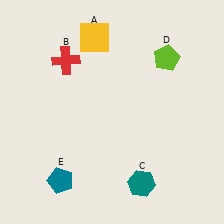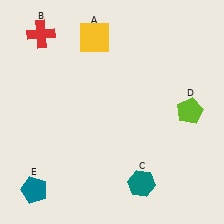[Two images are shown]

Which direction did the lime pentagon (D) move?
The lime pentagon (D) moved down.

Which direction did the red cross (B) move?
The red cross (B) moved up.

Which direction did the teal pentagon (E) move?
The teal pentagon (E) moved left.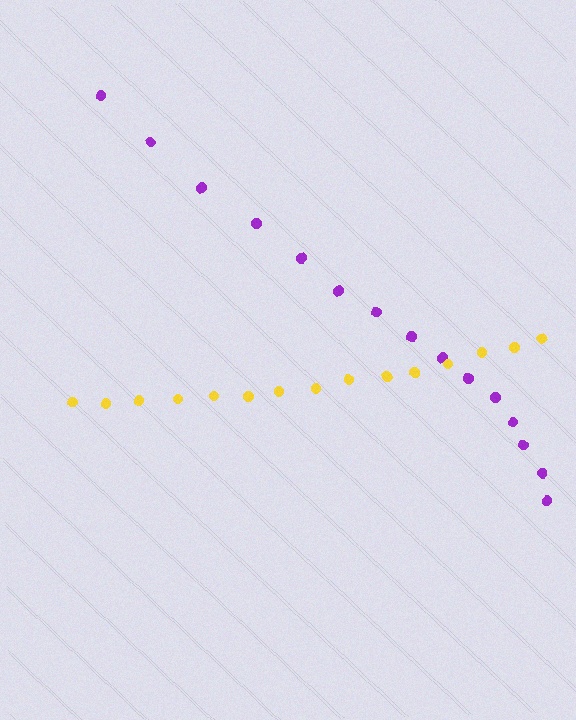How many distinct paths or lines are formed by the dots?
There are 2 distinct paths.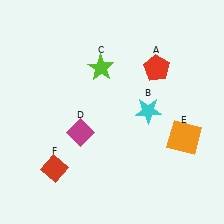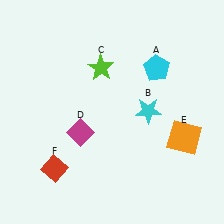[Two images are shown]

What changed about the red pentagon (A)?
In Image 1, A is red. In Image 2, it changed to cyan.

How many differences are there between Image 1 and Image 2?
There is 1 difference between the two images.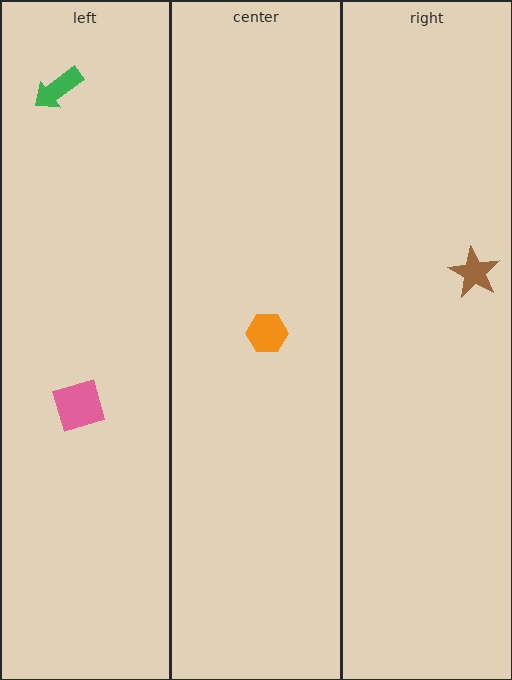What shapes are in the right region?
The brown star.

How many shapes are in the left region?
2.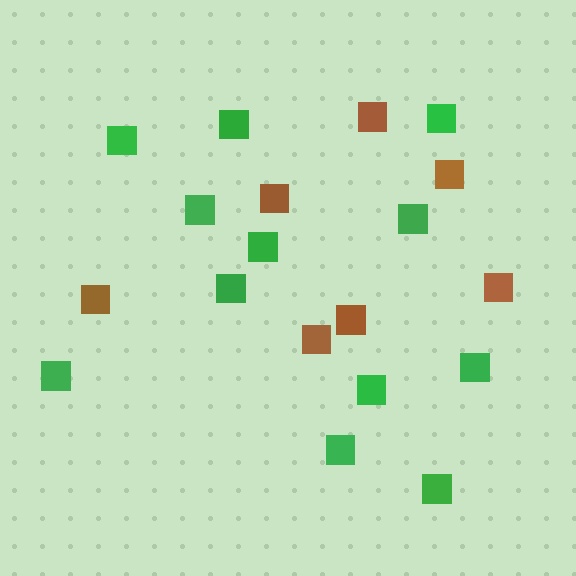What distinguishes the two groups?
There are 2 groups: one group of brown squares (7) and one group of green squares (12).